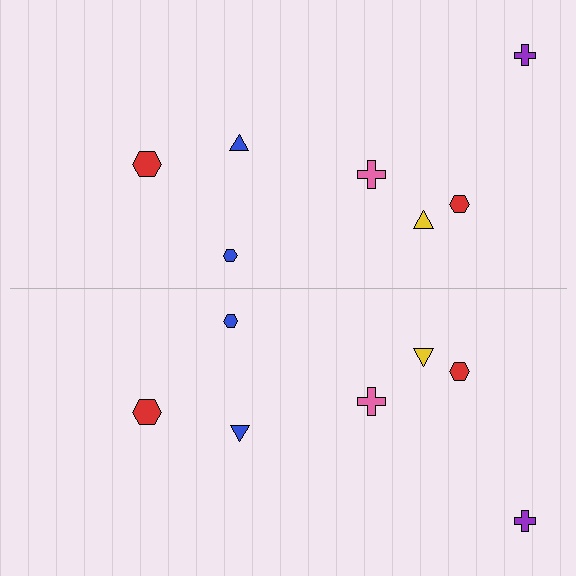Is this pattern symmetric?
Yes, this pattern has bilateral (reflection) symmetry.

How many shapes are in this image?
There are 14 shapes in this image.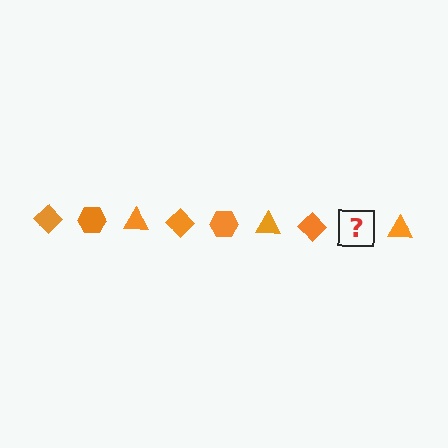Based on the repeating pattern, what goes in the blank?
The blank should be an orange hexagon.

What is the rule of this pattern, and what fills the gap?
The rule is that the pattern cycles through diamond, hexagon, triangle shapes in orange. The gap should be filled with an orange hexagon.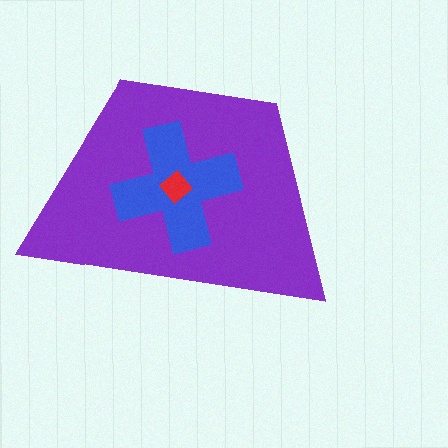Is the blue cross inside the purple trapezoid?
Yes.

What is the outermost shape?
The purple trapezoid.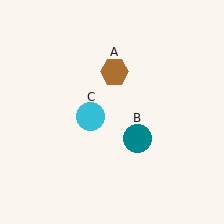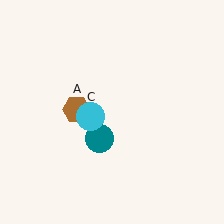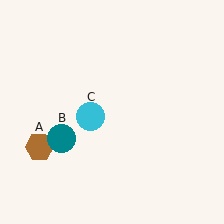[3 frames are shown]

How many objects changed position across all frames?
2 objects changed position: brown hexagon (object A), teal circle (object B).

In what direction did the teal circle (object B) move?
The teal circle (object B) moved left.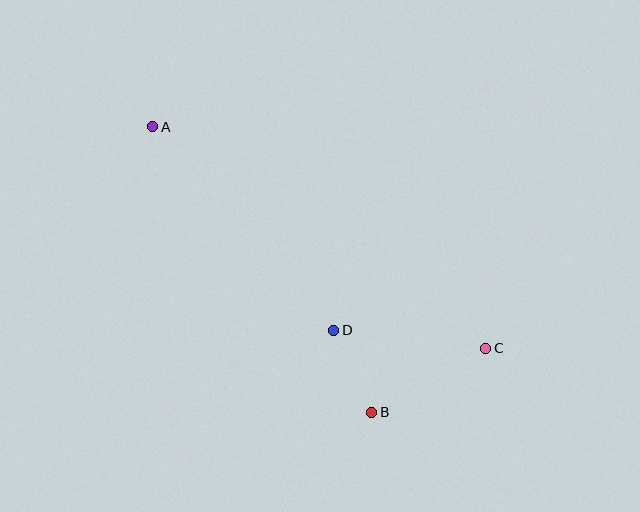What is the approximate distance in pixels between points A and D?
The distance between A and D is approximately 272 pixels.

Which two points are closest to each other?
Points B and D are closest to each other.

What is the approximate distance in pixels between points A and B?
The distance between A and B is approximately 360 pixels.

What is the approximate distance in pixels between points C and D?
The distance between C and D is approximately 153 pixels.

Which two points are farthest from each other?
Points A and C are farthest from each other.